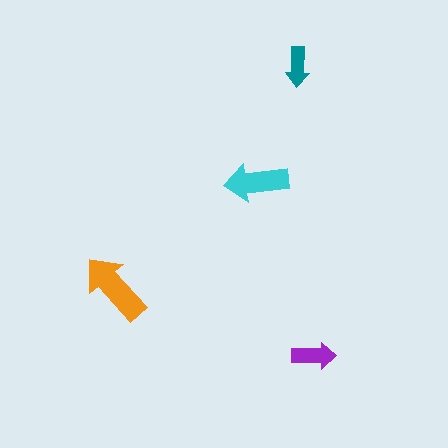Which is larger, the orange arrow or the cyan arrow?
The orange one.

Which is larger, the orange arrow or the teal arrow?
The orange one.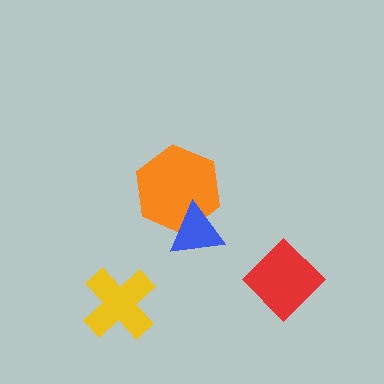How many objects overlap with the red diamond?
0 objects overlap with the red diamond.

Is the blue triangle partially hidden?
No, no other shape covers it.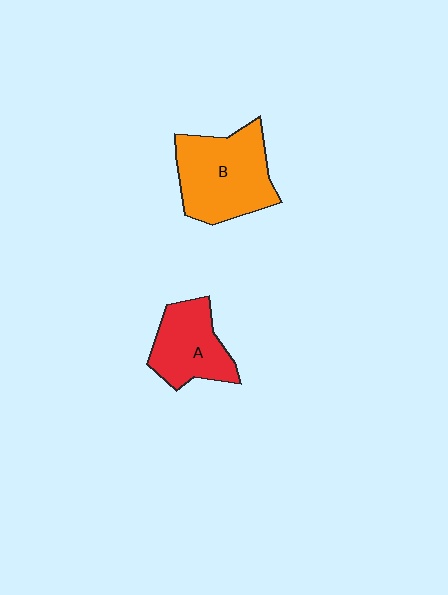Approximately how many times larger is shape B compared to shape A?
Approximately 1.4 times.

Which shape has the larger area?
Shape B (orange).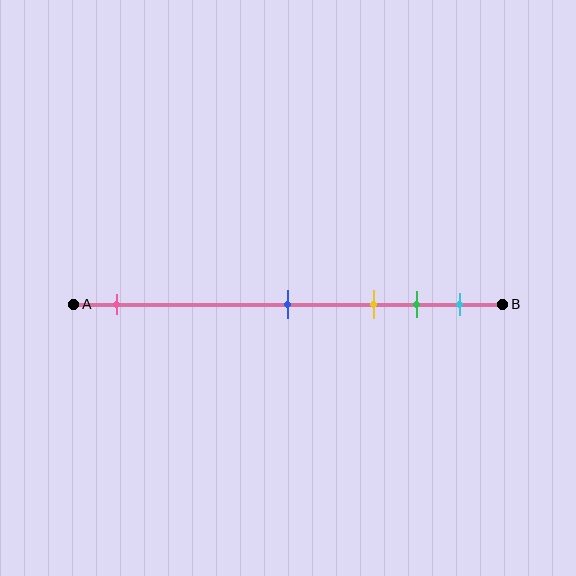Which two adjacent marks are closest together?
The green and cyan marks are the closest adjacent pair.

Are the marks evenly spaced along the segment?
No, the marks are not evenly spaced.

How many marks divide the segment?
There are 5 marks dividing the segment.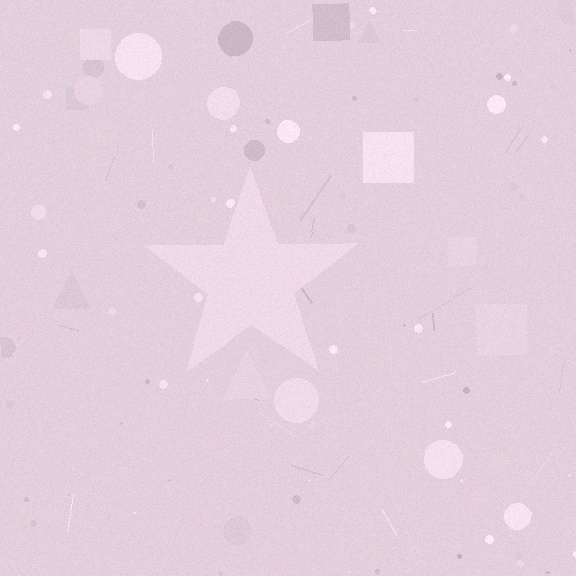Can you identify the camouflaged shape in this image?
The camouflaged shape is a star.